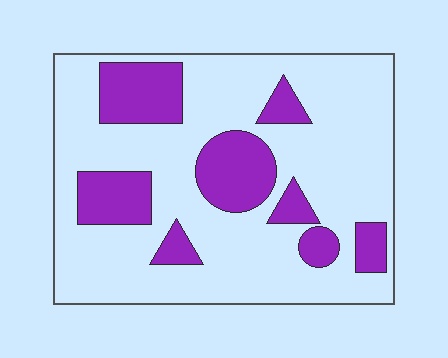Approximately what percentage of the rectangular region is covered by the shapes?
Approximately 25%.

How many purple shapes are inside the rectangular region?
8.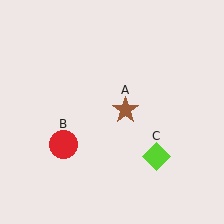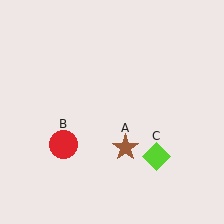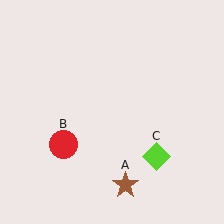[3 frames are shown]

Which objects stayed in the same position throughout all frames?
Red circle (object B) and lime diamond (object C) remained stationary.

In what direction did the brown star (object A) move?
The brown star (object A) moved down.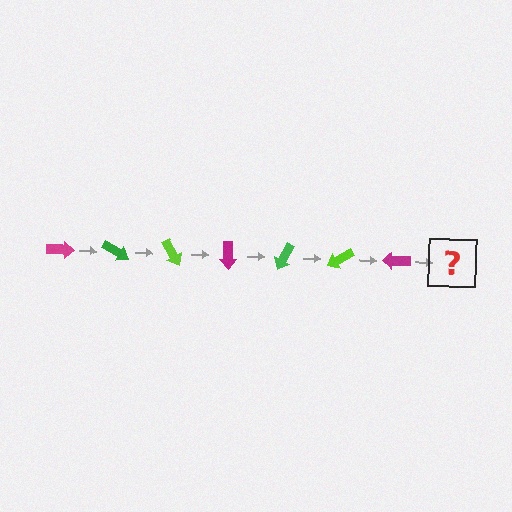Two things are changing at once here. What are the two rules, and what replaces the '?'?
The two rules are that it rotates 30 degrees each step and the color cycles through magenta, green, and lime. The '?' should be a green arrow, rotated 210 degrees from the start.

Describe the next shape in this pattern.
It should be a green arrow, rotated 210 degrees from the start.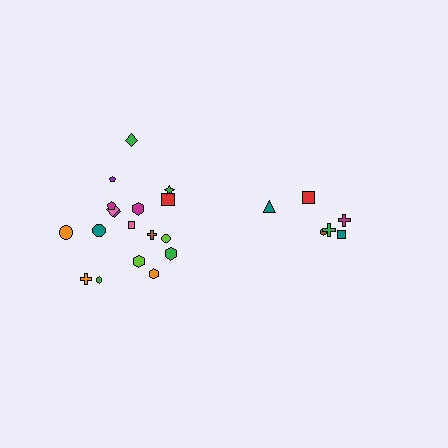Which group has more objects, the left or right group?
The left group.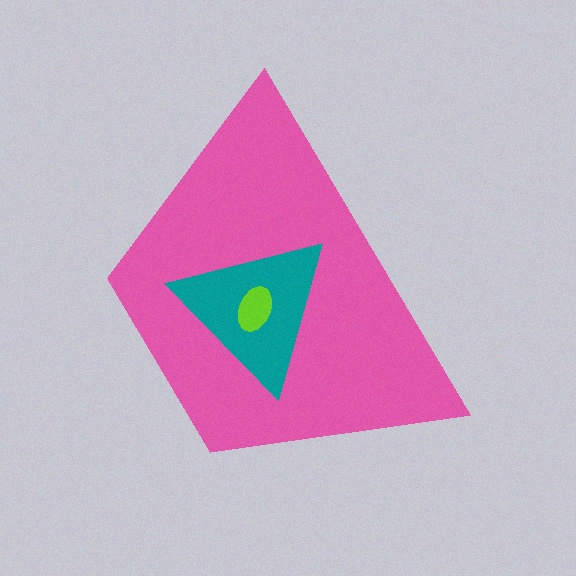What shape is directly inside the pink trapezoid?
The teal triangle.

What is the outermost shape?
The pink trapezoid.